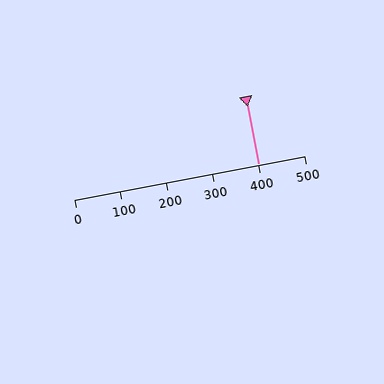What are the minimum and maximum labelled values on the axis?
The axis runs from 0 to 500.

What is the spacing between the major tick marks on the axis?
The major ticks are spaced 100 apart.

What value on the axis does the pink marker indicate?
The marker indicates approximately 400.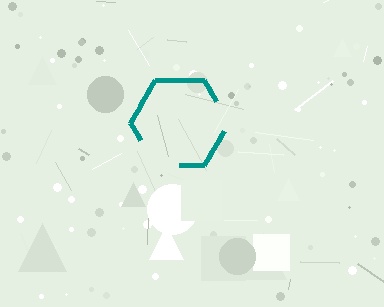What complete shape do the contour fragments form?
The contour fragments form a hexagon.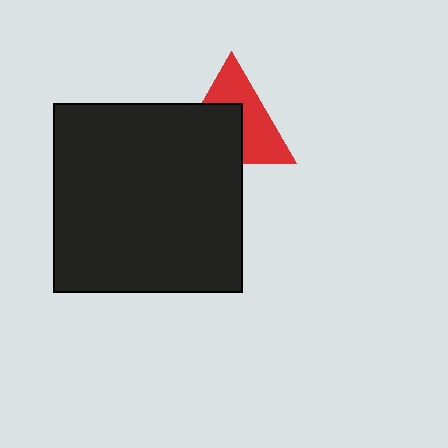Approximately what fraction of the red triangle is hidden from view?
Roughly 49% of the red triangle is hidden behind the black square.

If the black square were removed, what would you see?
You would see the complete red triangle.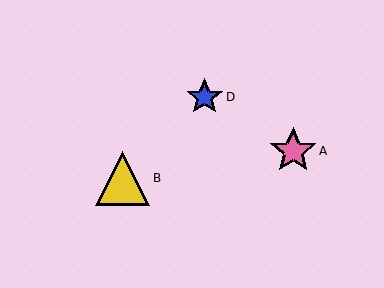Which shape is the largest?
The yellow triangle (labeled B) is the largest.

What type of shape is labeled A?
Shape A is a pink star.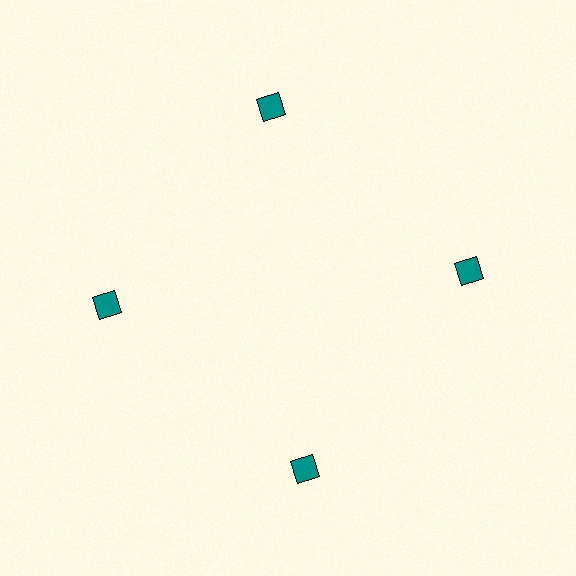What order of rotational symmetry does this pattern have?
This pattern has 4-fold rotational symmetry.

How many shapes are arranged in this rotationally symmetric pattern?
There are 4 shapes, arranged in 4 groups of 1.